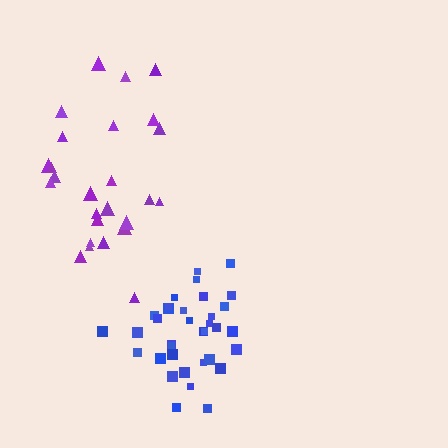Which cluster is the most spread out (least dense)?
Purple.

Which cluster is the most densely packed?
Blue.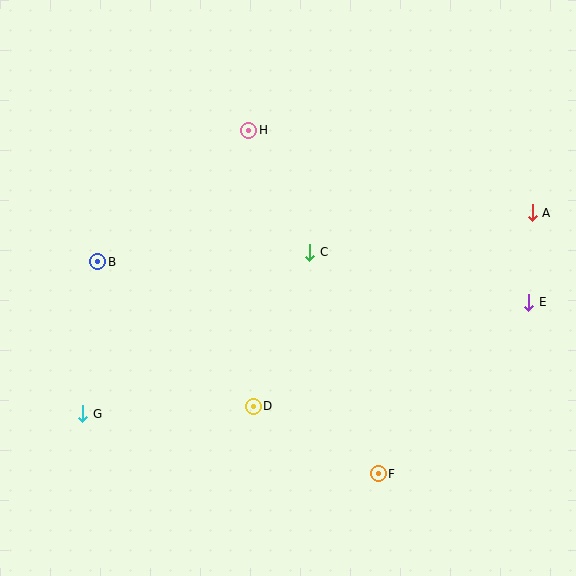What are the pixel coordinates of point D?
Point D is at (253, 406).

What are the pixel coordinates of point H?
Point H is at (249, 130).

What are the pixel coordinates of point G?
Point G is at (83, 414).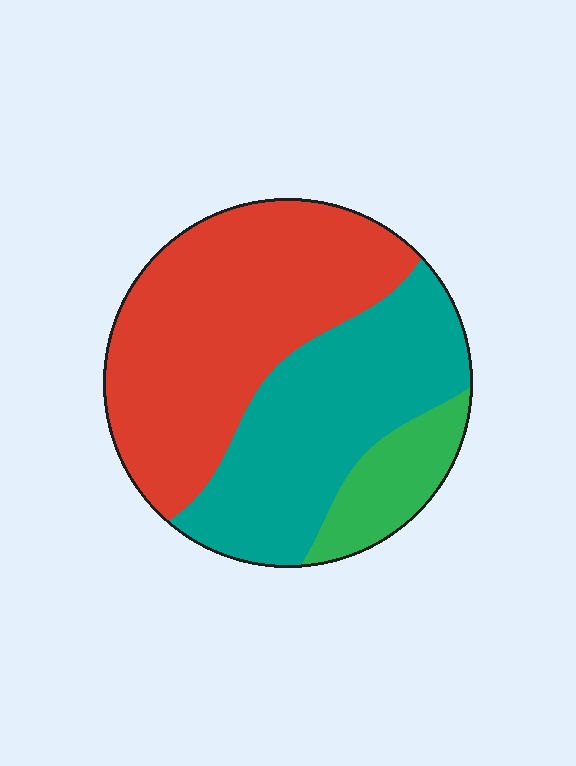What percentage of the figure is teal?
Teal takes up about three eighths (3/8) of the figure.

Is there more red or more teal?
Red.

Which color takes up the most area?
Red, at roughly 50%.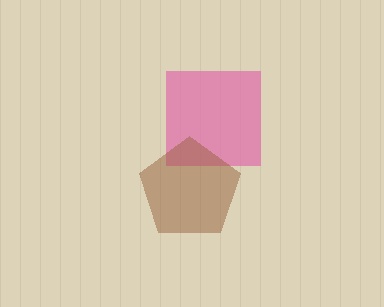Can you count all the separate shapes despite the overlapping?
Yes, there are 2 separate shapes.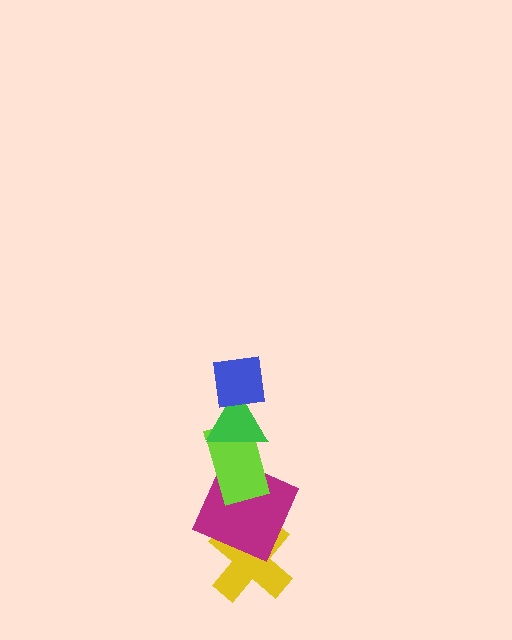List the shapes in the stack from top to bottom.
From top to bottom: the blue square, the green triangle, the lime rectangle, the magenta square, the yellow cross.